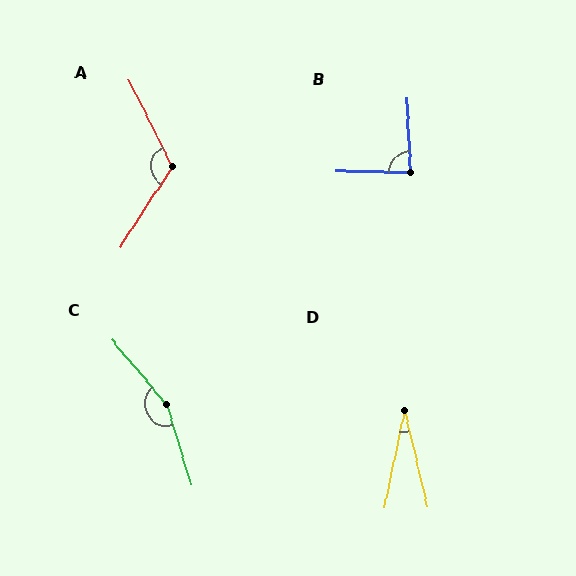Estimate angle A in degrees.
Approximately 120 degrees.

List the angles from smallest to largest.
D (25°), B (86°), A (120°), C (157°).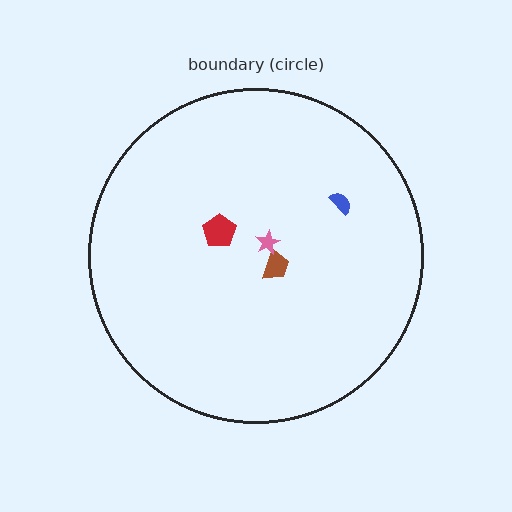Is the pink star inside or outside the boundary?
Inside.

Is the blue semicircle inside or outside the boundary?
Inside.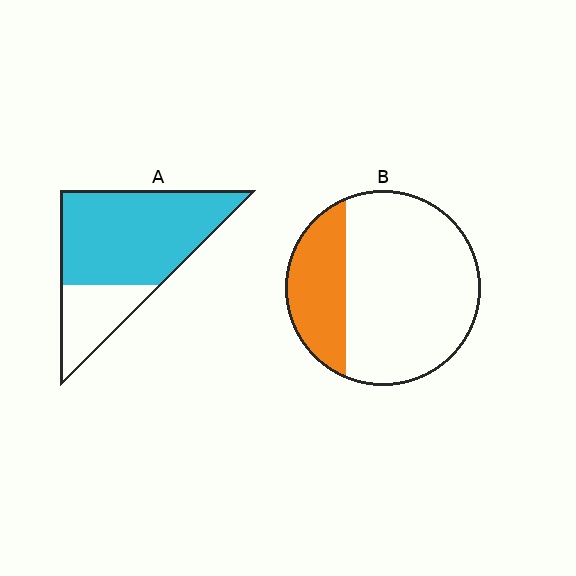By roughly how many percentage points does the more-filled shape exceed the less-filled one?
By roughly 45 percentage points (A over B).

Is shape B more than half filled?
No.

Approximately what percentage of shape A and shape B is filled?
A is approximately 75% and B is approximately 25%.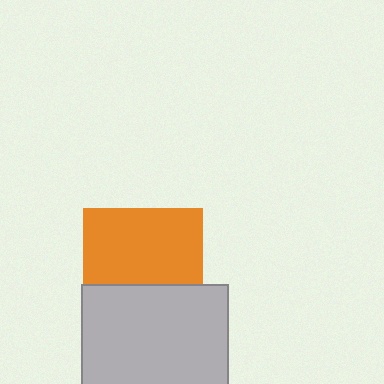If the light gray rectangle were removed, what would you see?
You would see the complete orange square.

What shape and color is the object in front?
The object in front is a light gray rectangle.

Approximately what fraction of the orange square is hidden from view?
Roughly 37% of the orange square is hidden behind the light gray rectangle.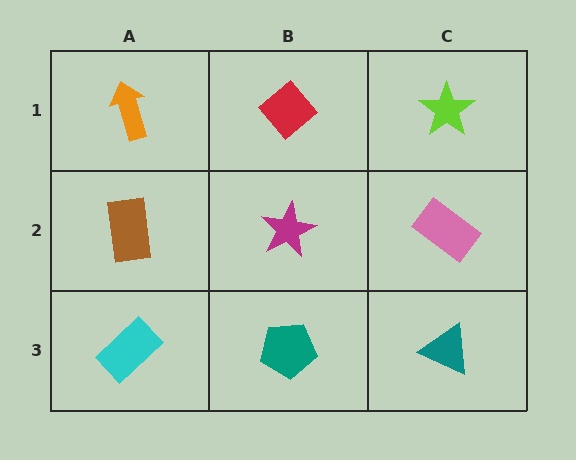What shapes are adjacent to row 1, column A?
A brown rectangle (row 2, column A), a red diamond (row 1, column B).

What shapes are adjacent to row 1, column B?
A magenta star (row 2, column B), an orange arrow (row 1, column A), a lime star (row 1, column C).